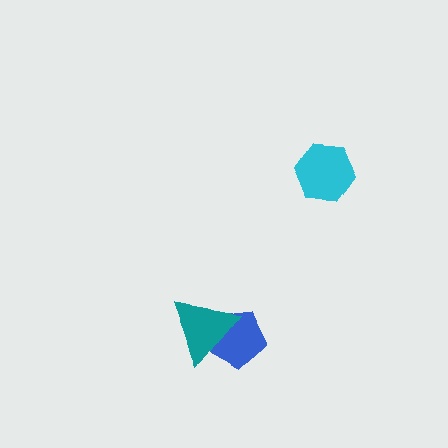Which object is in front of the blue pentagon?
The teal triangle is in front of the blue pentagon.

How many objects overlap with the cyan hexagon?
0 objects overlap with the cyan hexagon.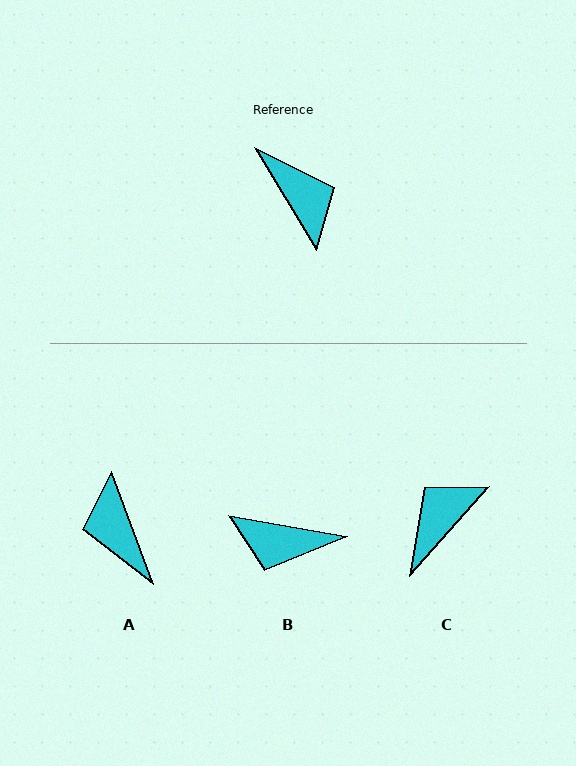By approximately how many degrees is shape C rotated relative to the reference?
Approximately 107 degrees counter-clockwise.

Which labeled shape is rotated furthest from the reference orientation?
A, about 169 degrees away.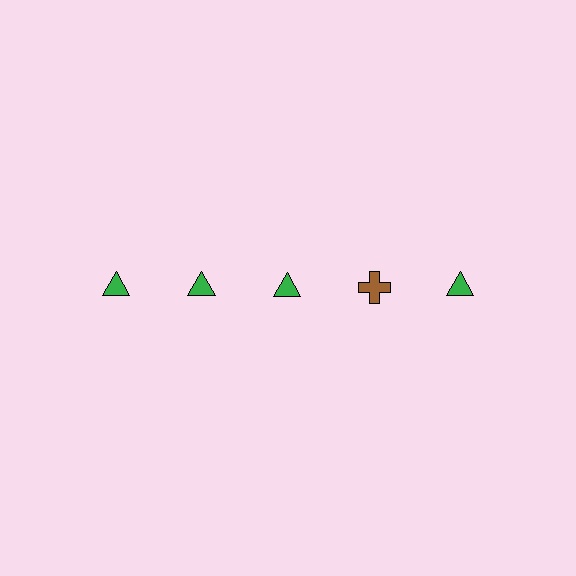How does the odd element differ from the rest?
It differs in both color (brown instead of green) and shape (cross instead of triangle).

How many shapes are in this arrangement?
There are 5 shapes arranged in a grid pattern.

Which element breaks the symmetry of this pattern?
The brown cross in the top row, second from right column breaks the symmetry. All other shapes are green triangles.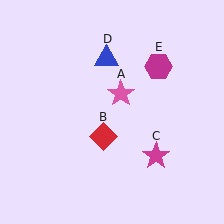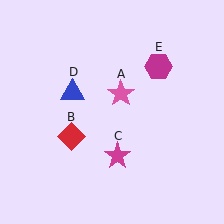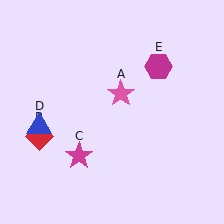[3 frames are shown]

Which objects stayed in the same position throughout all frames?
Pink star (object A) and magenta hexagon (object E) remained stationary.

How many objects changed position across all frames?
3 objects changed position: red diamond (object B), magenta star (object C), blue triangle (object D).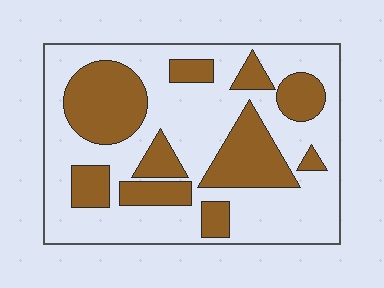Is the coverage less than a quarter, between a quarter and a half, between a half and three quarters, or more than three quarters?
Between a quarter and a half.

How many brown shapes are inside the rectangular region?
10.